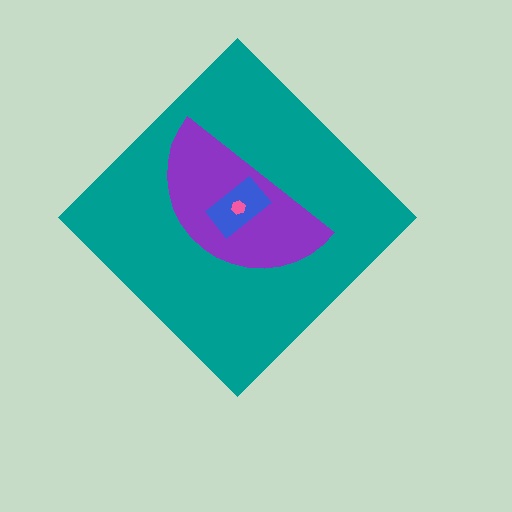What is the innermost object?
The pink hexagon.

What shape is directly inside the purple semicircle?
The blue rectangle.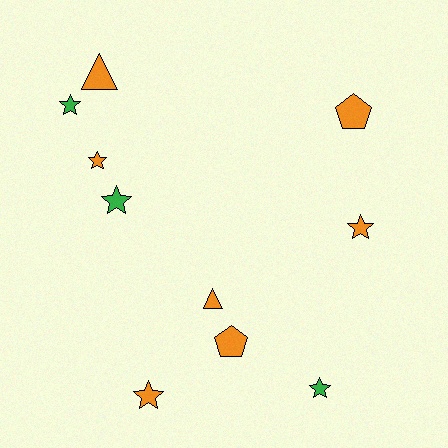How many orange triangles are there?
There are 2 orange triangles.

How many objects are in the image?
There are 10 objects.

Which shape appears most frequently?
Star, with 6 objects.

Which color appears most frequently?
Orange, with 7 objects.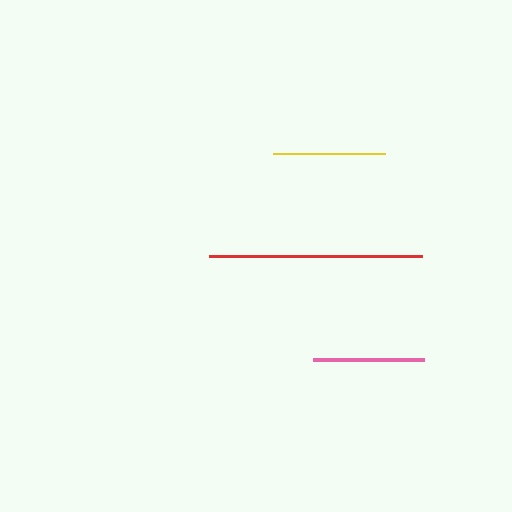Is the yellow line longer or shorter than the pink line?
The yellow line is longer than the pink line.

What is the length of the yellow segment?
The yellow segment is approximately 112 pixels long.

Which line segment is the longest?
The red line is the longest at approximately 213 pixels.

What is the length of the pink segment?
The pink segment is approximately 112 pixels long.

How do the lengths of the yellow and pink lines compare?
The yellow and pink lines are approximately the same length.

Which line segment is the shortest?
The pink line is the shortest at approximately 112 pixels.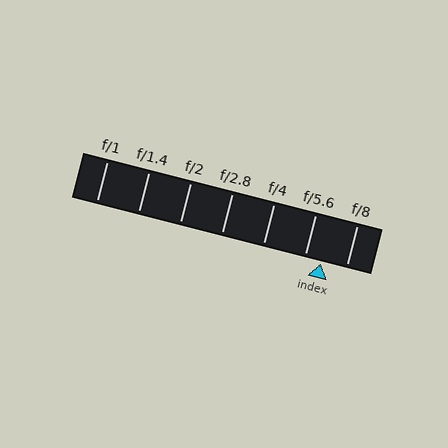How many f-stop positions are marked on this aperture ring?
There are 7 f-stop positions marked.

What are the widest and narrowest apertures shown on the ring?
The widest aperture shown is f/1 and the narrowest is f/8.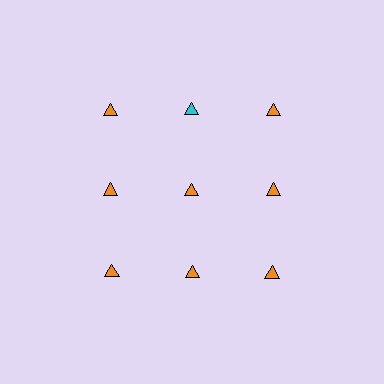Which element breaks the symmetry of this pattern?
The cyan triangle in the top row, second from left column breaks the symmetry. All other shapes are orange triangles.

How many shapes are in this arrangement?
There are 9 shapes arranged in a grid pattern.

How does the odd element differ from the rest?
It has a different color: cyan instead of orange.